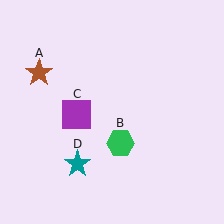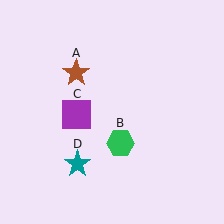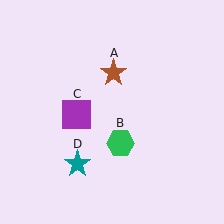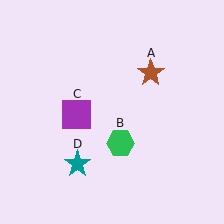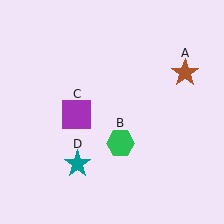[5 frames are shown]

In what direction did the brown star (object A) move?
The brown star (object A) moved right.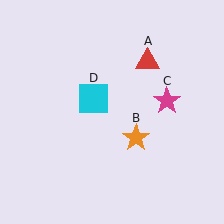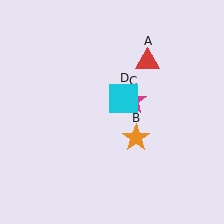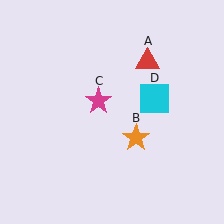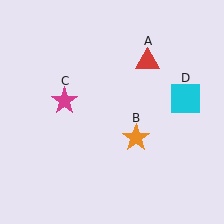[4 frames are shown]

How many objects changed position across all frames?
2 objects changed position: magenta star (object C), cyan square (object D).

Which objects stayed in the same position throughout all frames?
Red triangle (object A) and orange star (object B) remained stationary.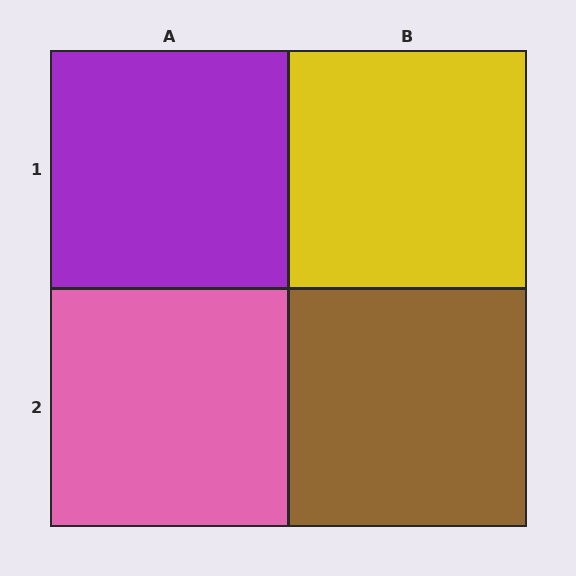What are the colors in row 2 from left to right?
Pink, brown.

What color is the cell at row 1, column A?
Purple.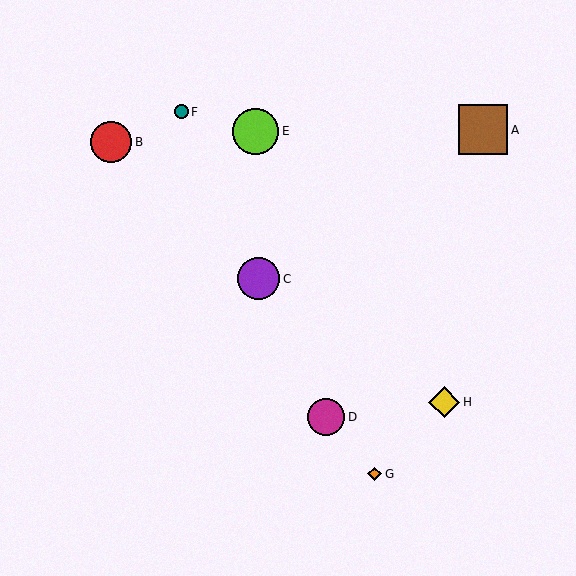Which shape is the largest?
The brown square (labeled A) is the largest.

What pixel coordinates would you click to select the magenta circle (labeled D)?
Click at (326, 417) to select the magenta circle D.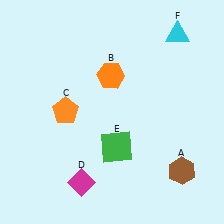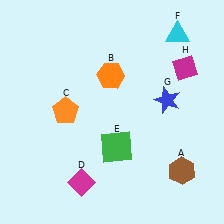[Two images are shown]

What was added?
A blue star (G), a magenta diamond (H) were added in Image 2.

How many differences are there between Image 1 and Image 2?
There are 2 differences between the two images.